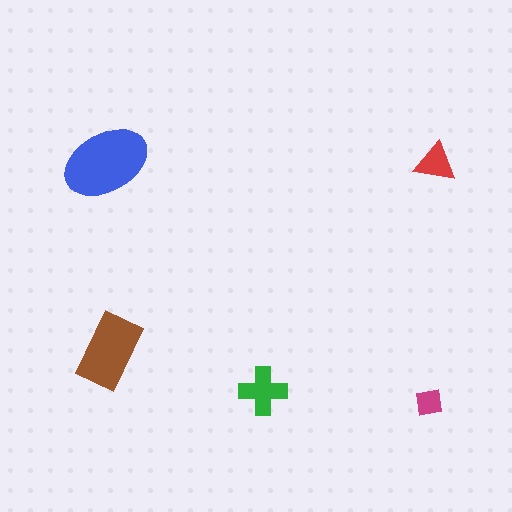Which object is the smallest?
The magenta square.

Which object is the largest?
The blue ellipse.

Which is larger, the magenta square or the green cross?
The green cross.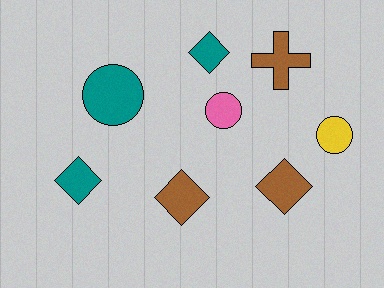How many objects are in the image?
There are 8 objects.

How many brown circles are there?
There are no brown circles.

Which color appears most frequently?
Teal, with 3 objects.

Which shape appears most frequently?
Diamond, with 4 objects.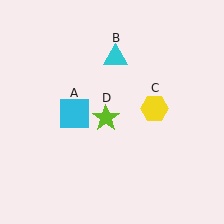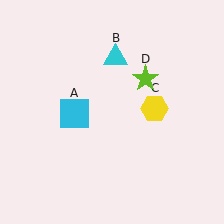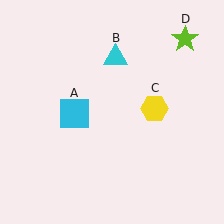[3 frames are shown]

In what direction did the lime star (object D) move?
The lime star (object D) moved up and to the right.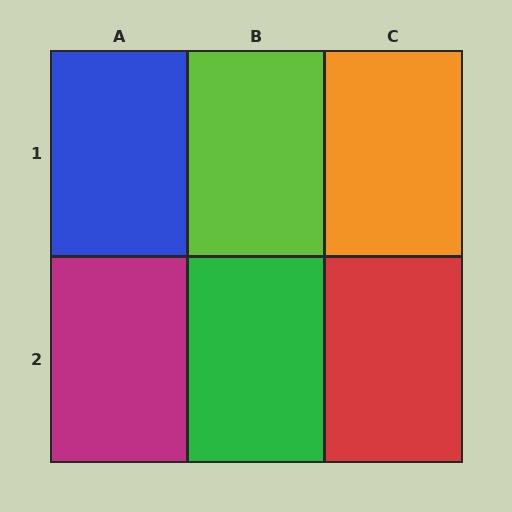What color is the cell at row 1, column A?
Blue.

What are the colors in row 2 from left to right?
Magenta, green, red.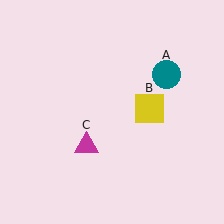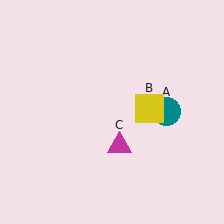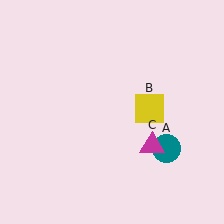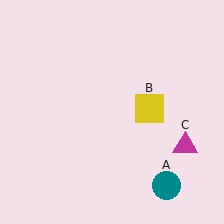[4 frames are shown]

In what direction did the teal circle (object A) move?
The teal circle (object A) moved down.